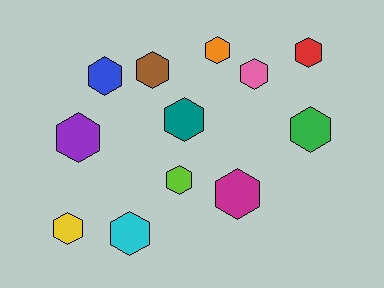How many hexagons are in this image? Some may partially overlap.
There are 12 hexagons.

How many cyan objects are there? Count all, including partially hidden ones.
There is 1 cyan object.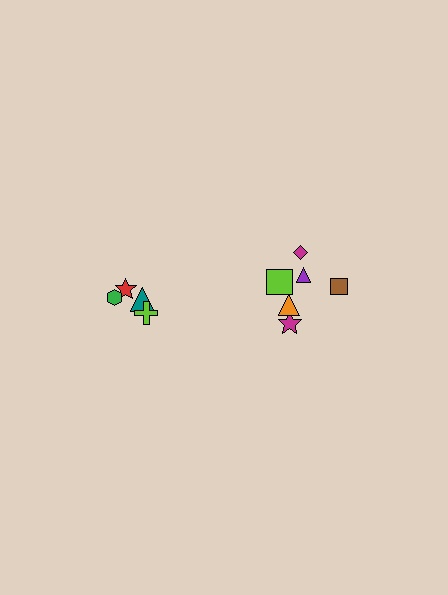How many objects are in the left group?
There are 4 objects.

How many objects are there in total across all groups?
There are 10 objects.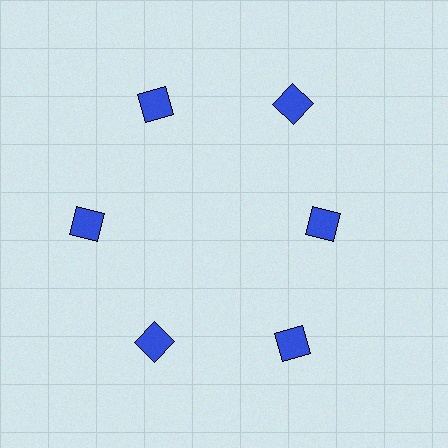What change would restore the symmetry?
The symmetry would be restored by moving it outward, back onto the ring so that all 6 squares sit at equal angles and equal distance from the center.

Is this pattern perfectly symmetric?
No. The 6 blue squares are arranged in a ring, but one element near the 3 o'clock position is pulled inward toward the center, breaking the 6-fold rotational symmetry.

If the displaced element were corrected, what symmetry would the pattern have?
It would have 6-fold rotational symmetry — the pattern would map onto itself every 60 degrees.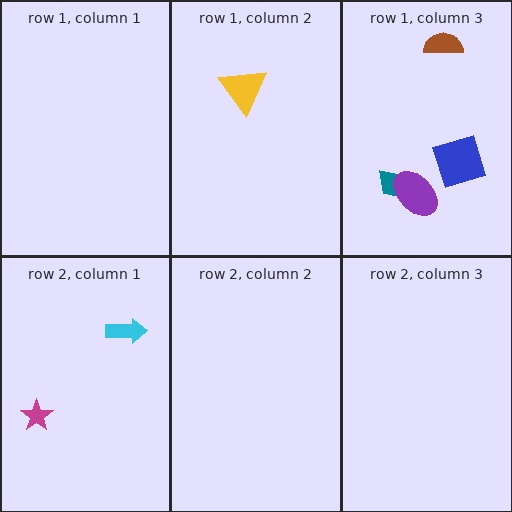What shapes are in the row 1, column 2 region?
The yellow triangle.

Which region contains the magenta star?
The row 2, column 1 region.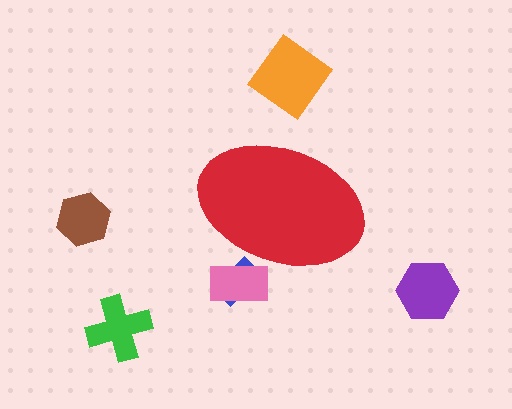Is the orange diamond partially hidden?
No, the orange diamond is fully visible.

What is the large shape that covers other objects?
A red ellipse.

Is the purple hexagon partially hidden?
No, the purple hexagon is fully visible.